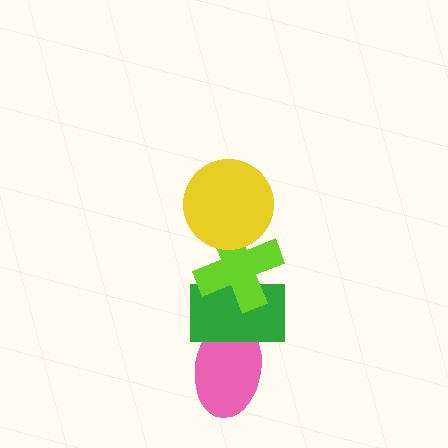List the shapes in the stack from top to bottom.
From top to bottom: the yellow circle, the lime cross, the green rectangle, the pink ellipse.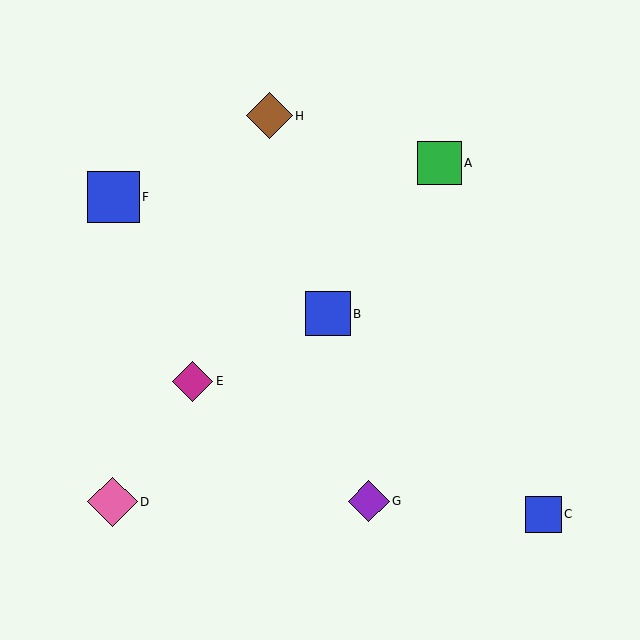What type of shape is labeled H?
Shape H is a brown diamond.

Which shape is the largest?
The blue square (labeled F) is the largest.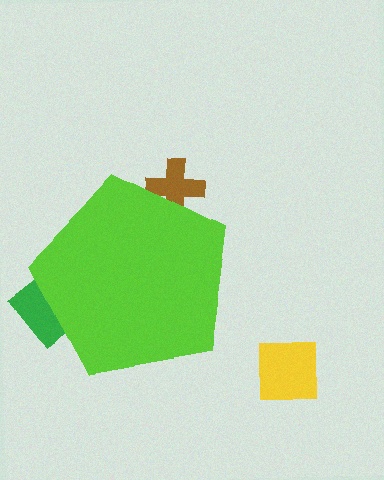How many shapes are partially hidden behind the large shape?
2 shapes are partially hidden.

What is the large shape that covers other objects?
A lime pentagon.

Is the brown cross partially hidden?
Yes, the brown cross is partially hidden behind the lime pentagon.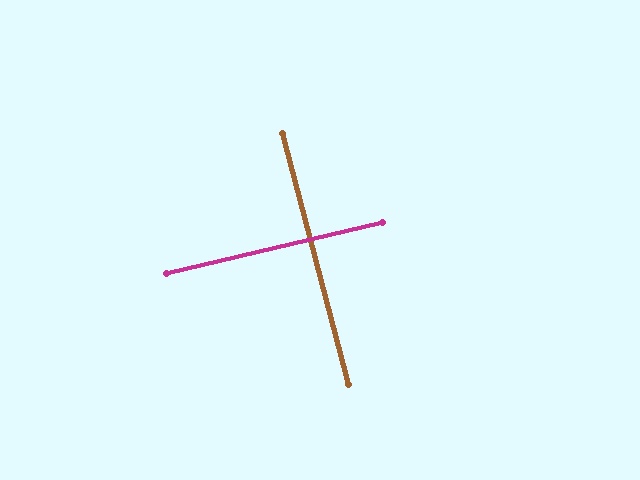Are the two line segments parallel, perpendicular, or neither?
Perpendicular — they meet at approximately 88°.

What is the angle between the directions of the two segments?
Approximately 88 degrees.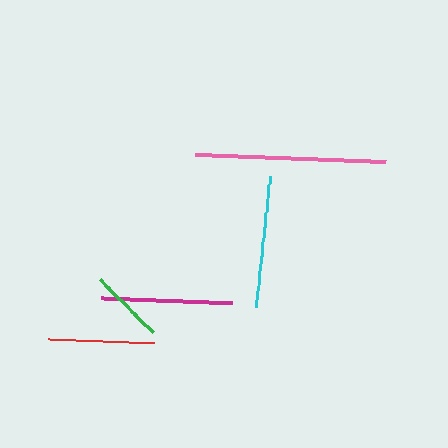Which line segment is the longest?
The pink line is the longest at approximately 191 pixels.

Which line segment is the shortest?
The green line is the shortest at approximately 76 pixels.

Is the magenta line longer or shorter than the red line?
The magenta line is longer than the red line.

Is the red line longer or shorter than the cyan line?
The cyan line is longer than the red line.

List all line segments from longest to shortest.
From longest to shortest: pink, cyan, magenta, red, green.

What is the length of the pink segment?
The pink segment is approximately 191 pixels long.